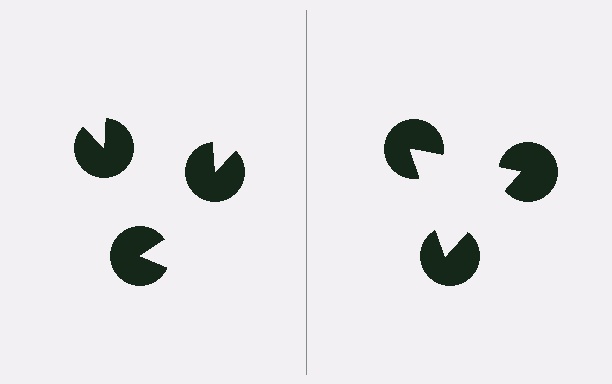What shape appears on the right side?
An illusory triangle.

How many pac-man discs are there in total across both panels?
6 — 3 on each side.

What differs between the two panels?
The pac-man discs are positioned identically on both sides; only the wedge orientations differ. On the right they align to a triangle; on the left they are misaligned.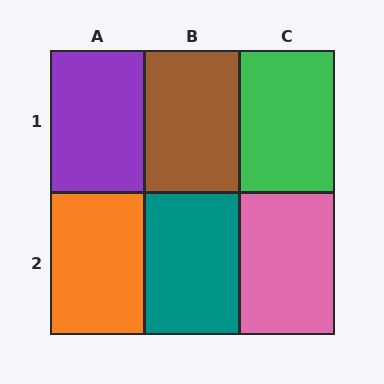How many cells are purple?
1 cell is purple.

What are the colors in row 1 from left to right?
Purple, brown, green.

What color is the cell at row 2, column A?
Orange.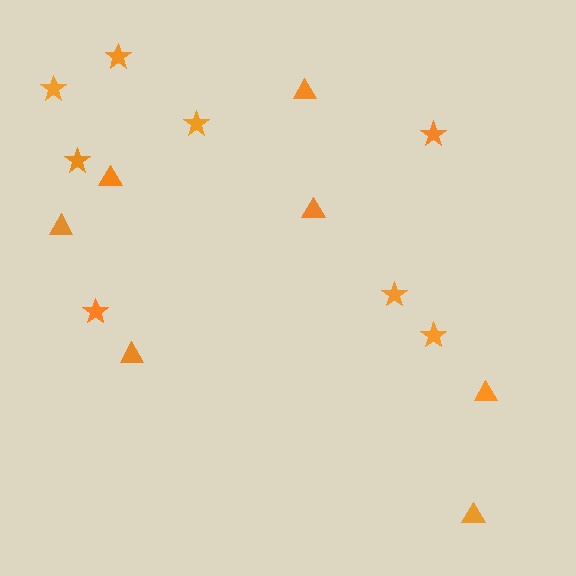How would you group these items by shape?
There are 2 groups: one group of triangles (7) and one group of stars (8).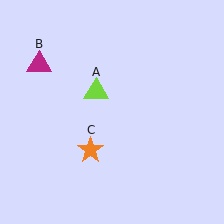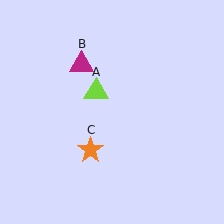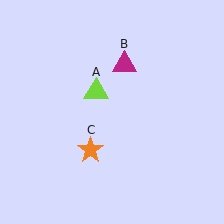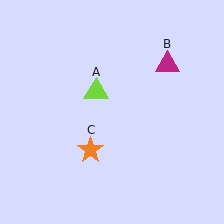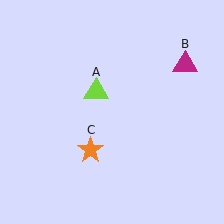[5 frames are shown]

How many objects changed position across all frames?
1 object changed position: magenta triangle (object B).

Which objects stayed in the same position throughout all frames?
Lime triangle (object A) and orange star (object C) remained stationary.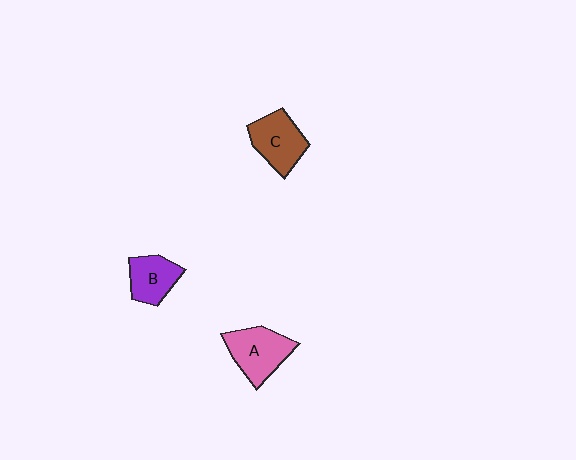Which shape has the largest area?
Shape A (pink).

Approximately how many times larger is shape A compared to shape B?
Approximately 1.3 times.